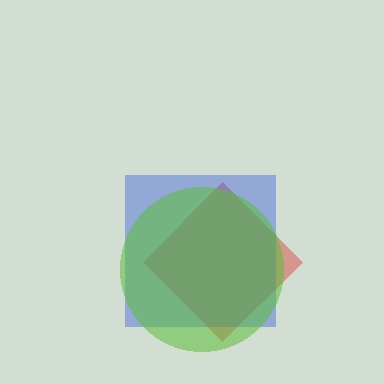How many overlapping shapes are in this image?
There are 3 overlapping shapes in the image.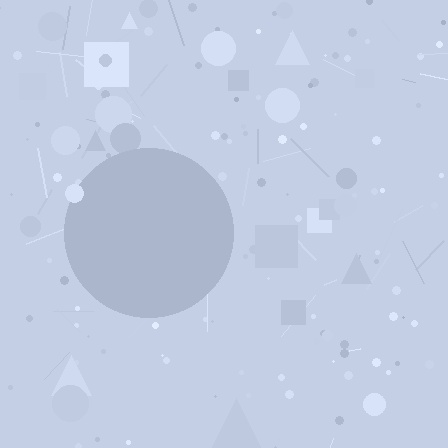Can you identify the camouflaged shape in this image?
The camouflaged shape is a circle.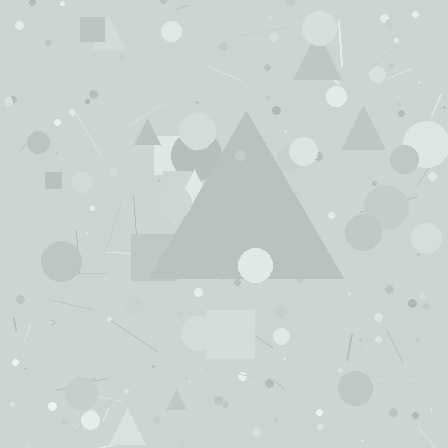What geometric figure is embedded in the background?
A triangle is embedded in the background.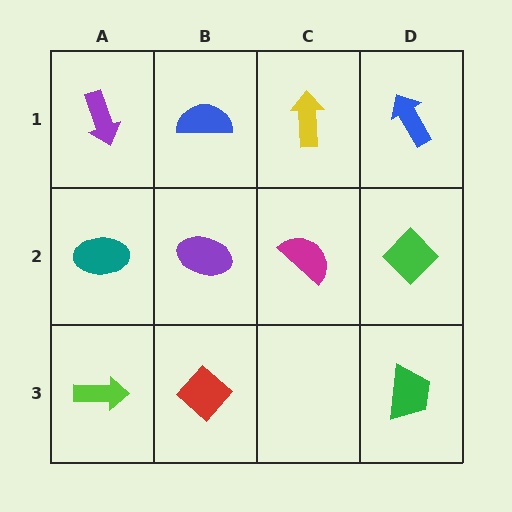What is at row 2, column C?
A magenta semicircle.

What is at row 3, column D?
A green trapezoid.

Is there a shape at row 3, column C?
No, that cell is empty.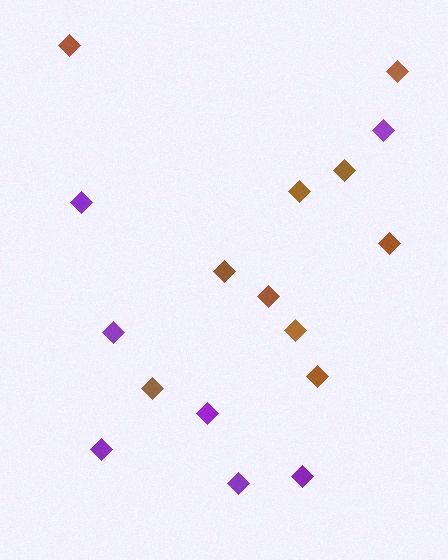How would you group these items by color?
There are 2 groups: one group of purple diamonds (7) and one group of brown diamonds (10).